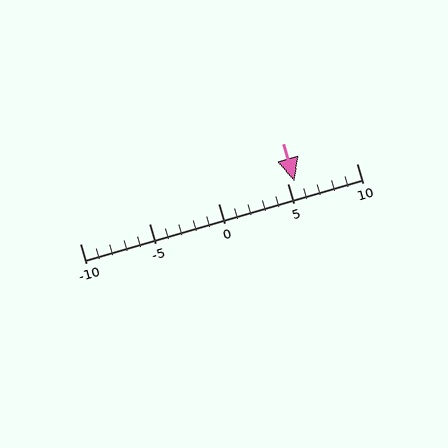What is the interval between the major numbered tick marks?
The major tick marks are spaced 5 units apart.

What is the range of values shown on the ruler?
The ruler shows values from -10 to 10.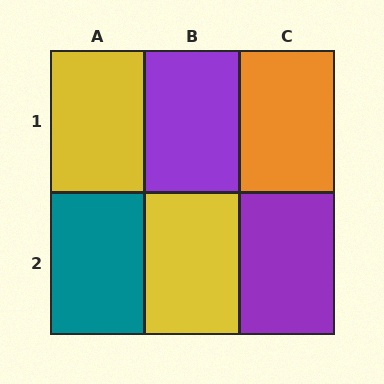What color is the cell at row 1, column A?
Yellow.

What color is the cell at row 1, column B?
Purple.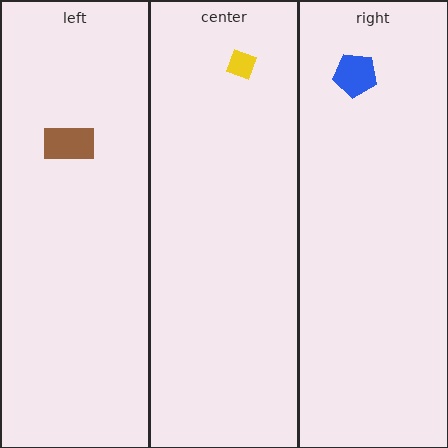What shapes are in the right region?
The blue pentagon.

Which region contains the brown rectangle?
The left region.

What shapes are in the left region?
The brown rectangle.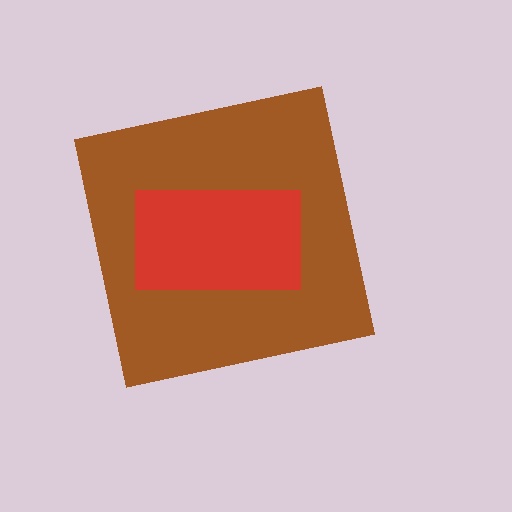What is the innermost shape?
The red rectangle.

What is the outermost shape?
The brown square.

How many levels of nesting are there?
2.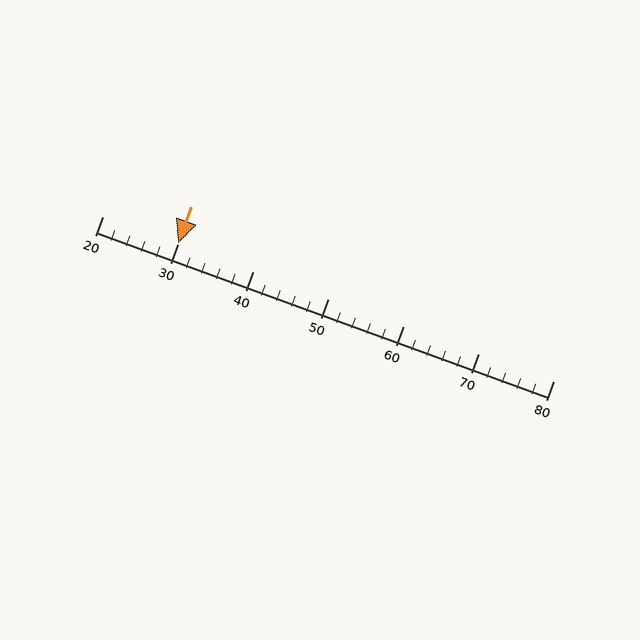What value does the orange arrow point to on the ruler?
The orange arrow points to approximately 30.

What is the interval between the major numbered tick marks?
The major tick marks are spaced 10 units apart.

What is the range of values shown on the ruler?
The ruler shows values from 20 to 80.